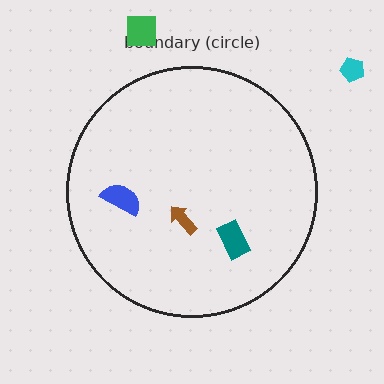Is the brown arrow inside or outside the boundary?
Inside.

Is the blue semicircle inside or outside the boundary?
Inside.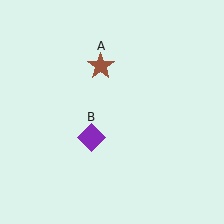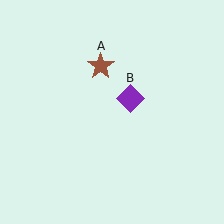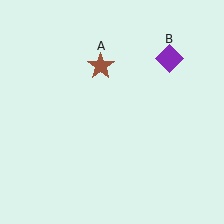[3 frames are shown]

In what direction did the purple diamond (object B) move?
The purple diamond (object B) moved up and to the right.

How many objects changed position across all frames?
1 object changed position: purple diamond (object B).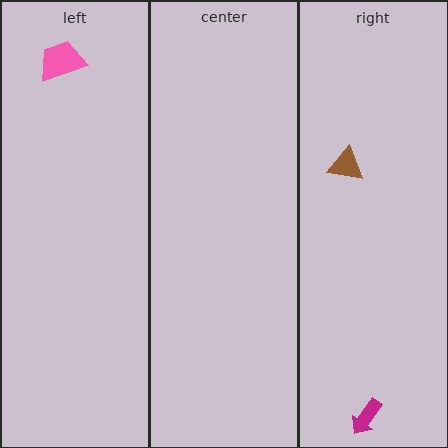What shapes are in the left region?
The pink trapezoid.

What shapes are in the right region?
The magenta arrow, the brown triangle.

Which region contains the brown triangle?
The right region.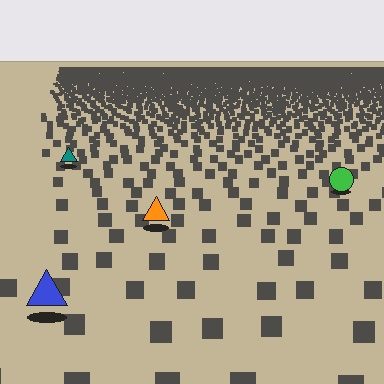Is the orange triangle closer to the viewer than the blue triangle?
No. The blue triangle is closer — you can tell from the texture gradient: the ground texture is coarser near it.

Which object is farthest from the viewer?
The teal triangle is farthest from the viewer. It appears smaller and the ground texture around it is denser.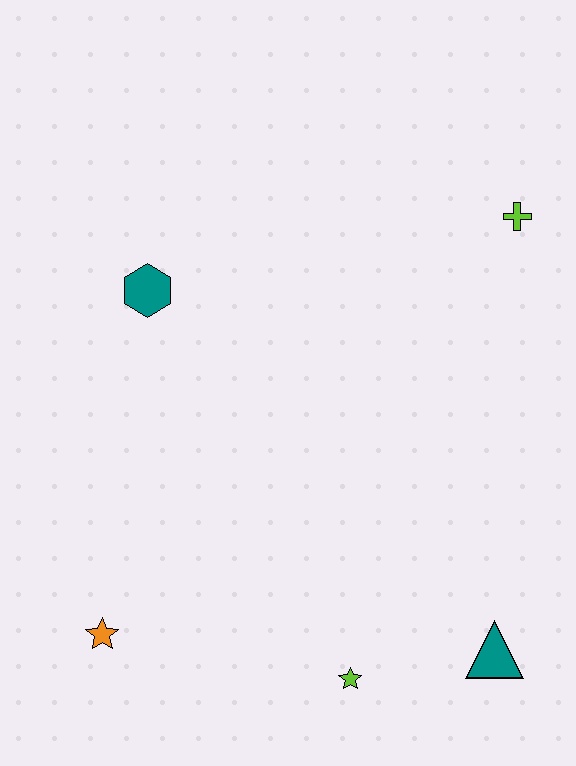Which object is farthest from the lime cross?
The orange star is farthest from the lime cross.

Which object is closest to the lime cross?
The teal hexagon is closest to the lime cross.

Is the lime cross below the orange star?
No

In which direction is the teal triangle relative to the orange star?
The teal triangle is to the right of the orange star.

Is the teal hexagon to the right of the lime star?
No